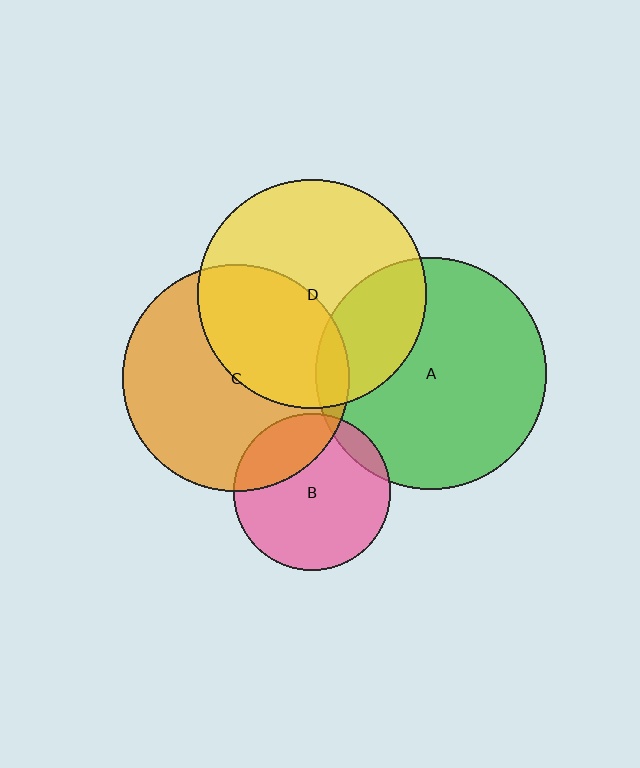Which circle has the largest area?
Circle A (green).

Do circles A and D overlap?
Yes.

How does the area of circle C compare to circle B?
Approximately 2.1 times.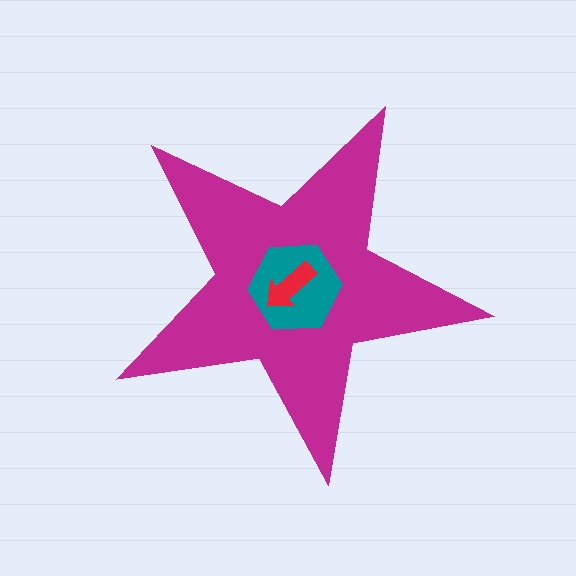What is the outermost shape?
The magenta star.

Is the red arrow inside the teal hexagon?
Yes.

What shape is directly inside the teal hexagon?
The red arrow.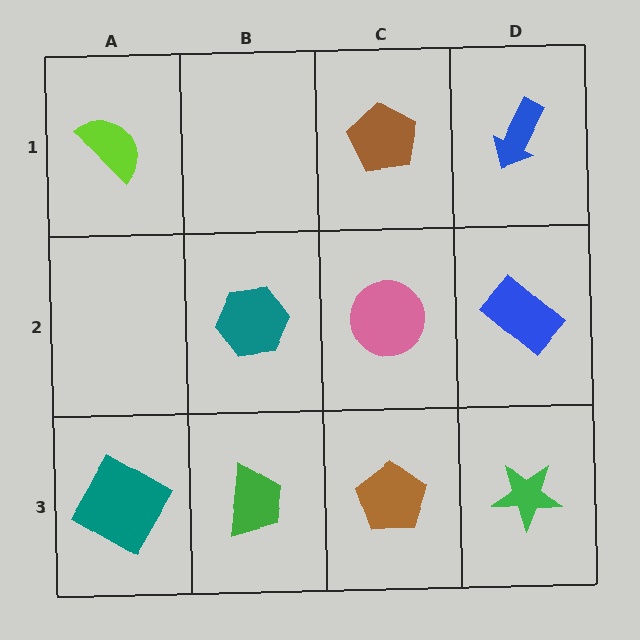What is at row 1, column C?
A brown pentagon.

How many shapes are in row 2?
3 shapes.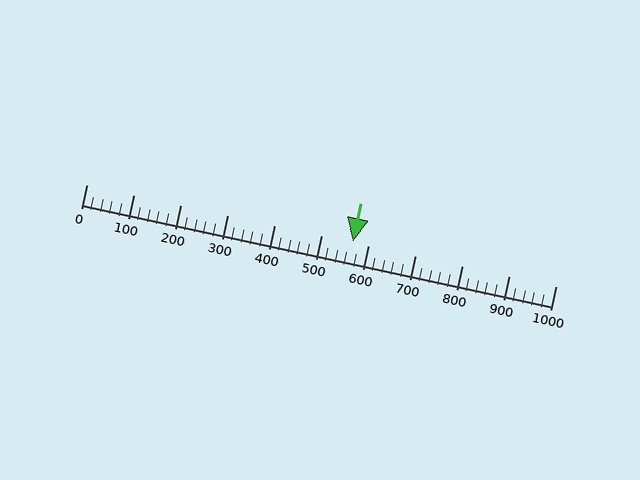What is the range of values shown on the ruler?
The ruler shows values from 0 to 1000.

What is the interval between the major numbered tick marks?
The major tick marks are spaced 100 units apart.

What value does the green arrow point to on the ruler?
The green arrow points to approximately 568.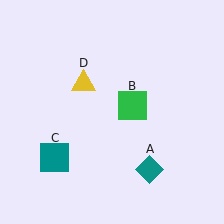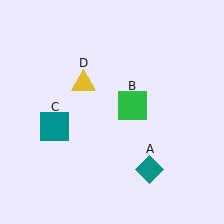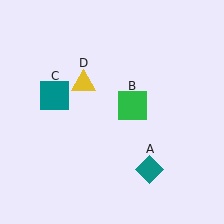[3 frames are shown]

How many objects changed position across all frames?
1 object changed position: teal square (object C).